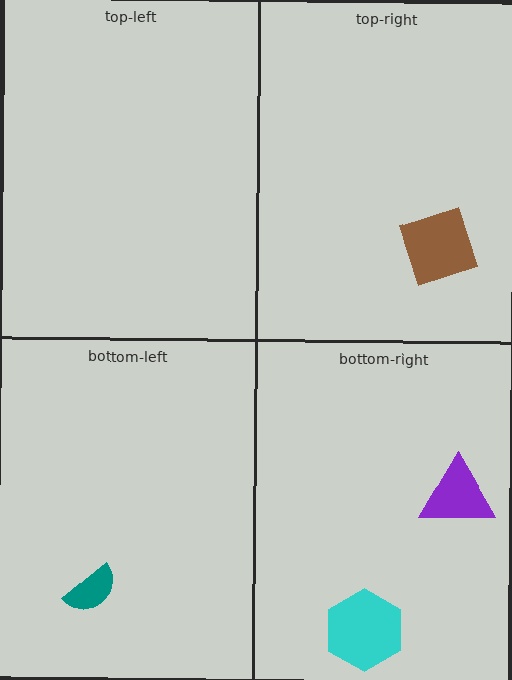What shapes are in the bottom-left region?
The teal semicircle.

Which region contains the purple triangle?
The bottom-right region.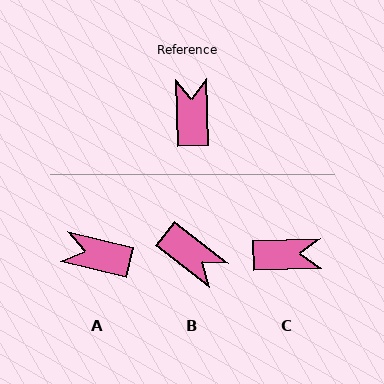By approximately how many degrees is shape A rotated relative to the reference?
Approximately 75 degrees counter-clockwise.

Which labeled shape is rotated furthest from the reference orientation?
B, about 129 degrees away.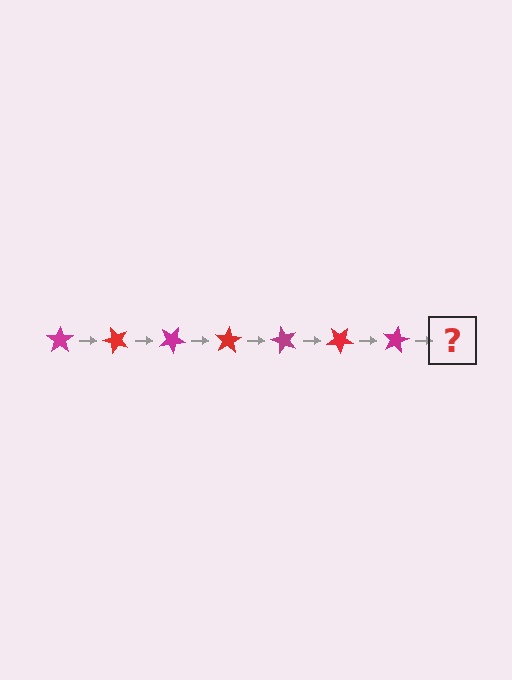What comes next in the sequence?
The next element should be a red star, rotated 350 degrees from the start.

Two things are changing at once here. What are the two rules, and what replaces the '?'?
The two rules are that it rotates 50 degrees each step and the color cycles through magenta and red. The '?' should be a red star, rotated 350 degrees from the start.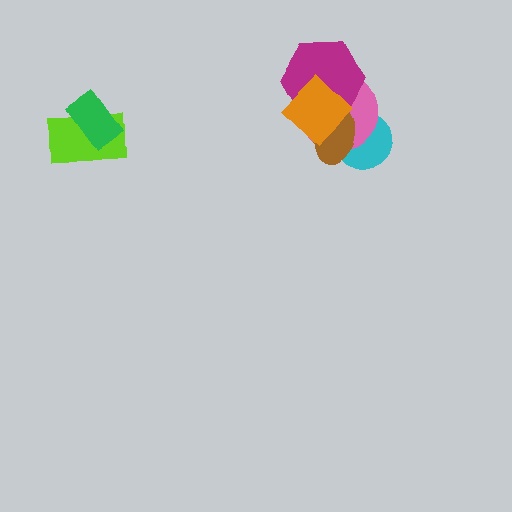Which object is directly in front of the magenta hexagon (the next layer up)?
The brown ellipse is directly in front of the magenta hexagon.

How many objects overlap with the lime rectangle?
1 object overlaps with the lime rectangle.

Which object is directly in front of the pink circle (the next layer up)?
The magenta hexagon is directly in front of the pink circle.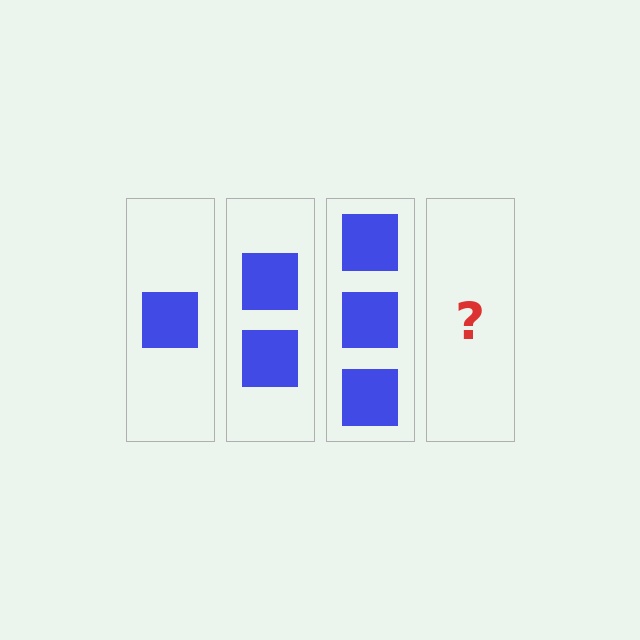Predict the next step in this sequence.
The next step is 4 squares.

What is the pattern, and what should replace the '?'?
The pattern is that each step adds one more square. The '?' should be 4 squares.